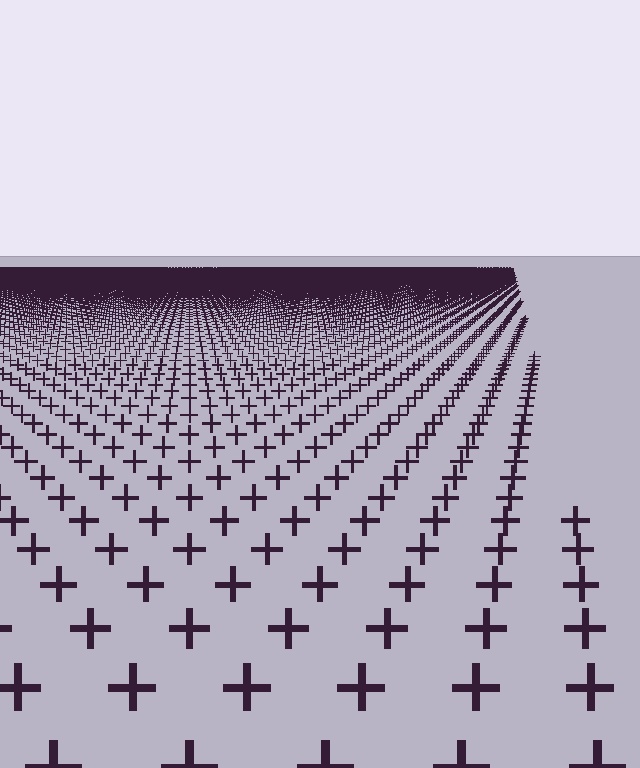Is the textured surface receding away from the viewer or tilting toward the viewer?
The surface is receding away from the viewer. Texture elements get smaller and denser toward the top.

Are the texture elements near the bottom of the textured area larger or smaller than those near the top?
Larger. Near the bottom, elements are closer to the viewer and appear at a bigger on-screen size.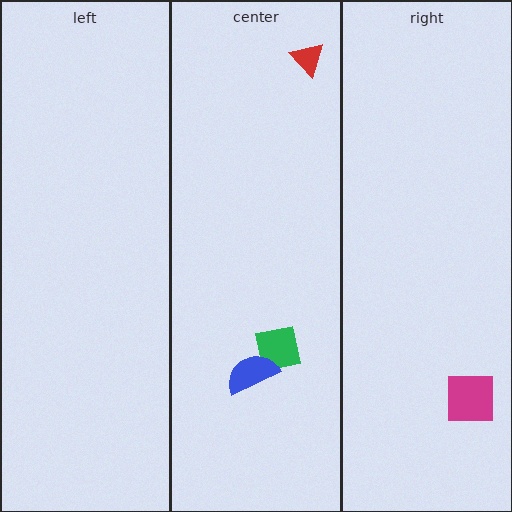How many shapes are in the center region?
3.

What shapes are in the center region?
The red triangle, the green square, the blue semicircle.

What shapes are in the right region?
The magenta square.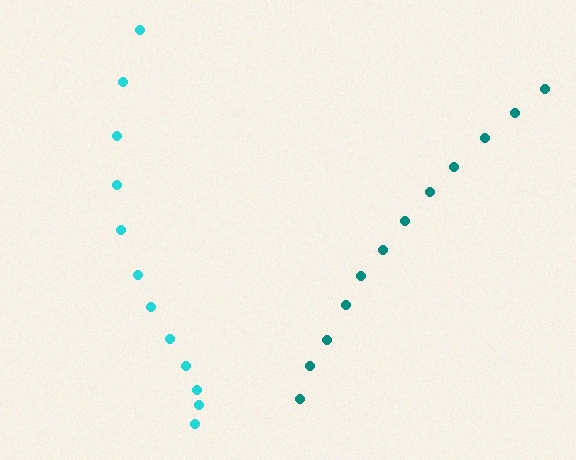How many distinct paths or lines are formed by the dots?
There are 2 distinct paths.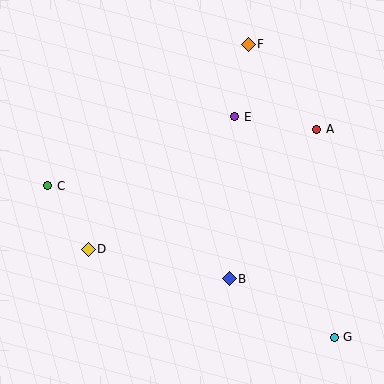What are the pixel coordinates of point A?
Point A is at (317, 129).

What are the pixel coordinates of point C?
Point C is at (48, 186).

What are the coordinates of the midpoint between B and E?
The midpoint between B and E is at (232, 198).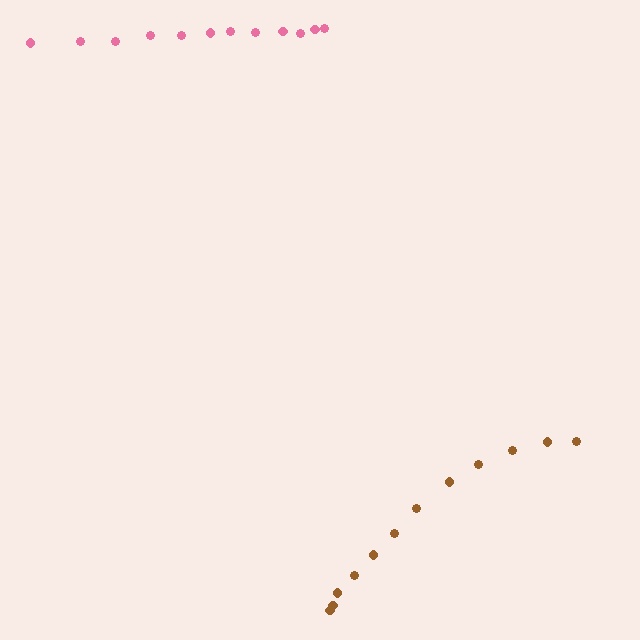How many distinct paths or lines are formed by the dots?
There are 2 distinct paths.